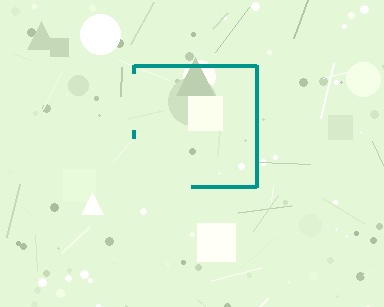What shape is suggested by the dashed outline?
The dashed outline suggests a square.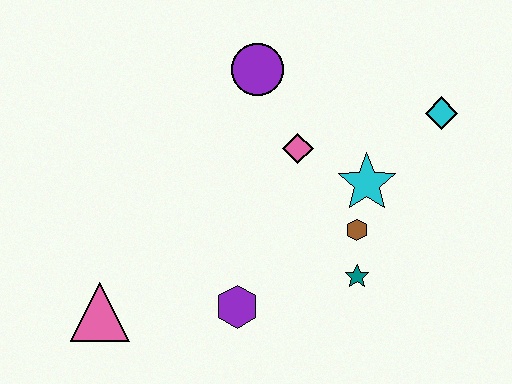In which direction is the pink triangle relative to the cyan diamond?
The pink triangle is to the left of the cyan diamond.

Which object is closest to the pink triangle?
The purple hexagon is closest to the pink triangle.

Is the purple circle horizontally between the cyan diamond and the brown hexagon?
No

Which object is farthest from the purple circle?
The pink triangle is farthest from the purple circle.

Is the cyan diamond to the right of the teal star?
Yes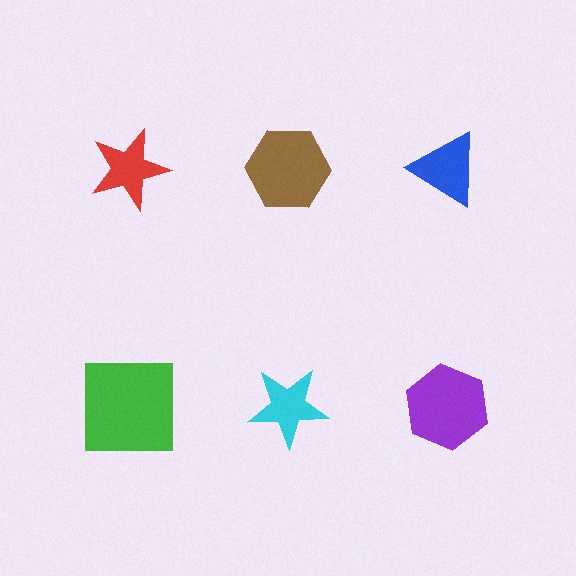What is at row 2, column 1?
A green square.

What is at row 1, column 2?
A brown hexagon.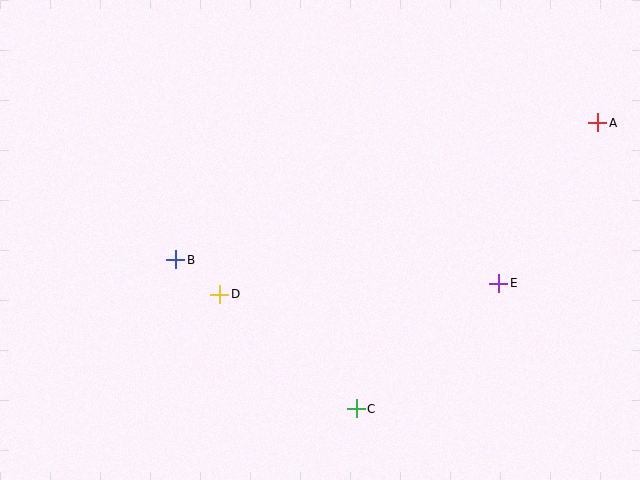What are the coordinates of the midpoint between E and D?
The midpoint between E and D is at (359, 289).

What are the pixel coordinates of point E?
Point E is at (499, 283).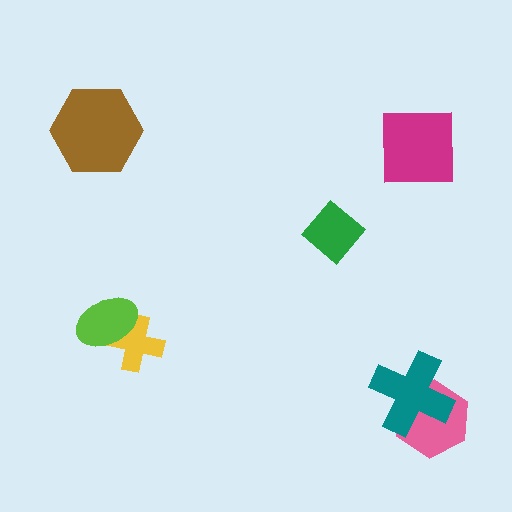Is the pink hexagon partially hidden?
Yes, it is partially covered by another shape.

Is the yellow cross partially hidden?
Yes, it is partially covered by another shape.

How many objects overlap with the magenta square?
0 objects overlap with the magenta square.